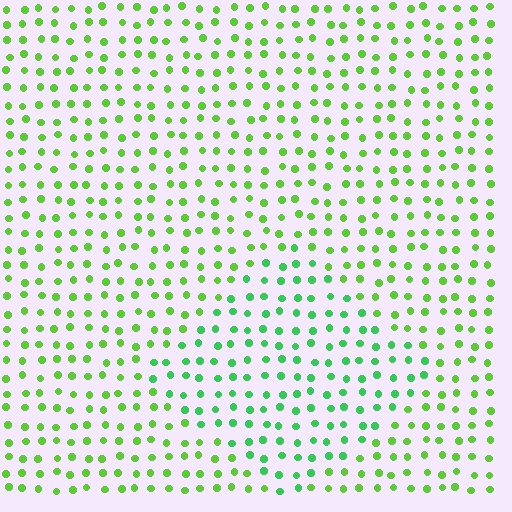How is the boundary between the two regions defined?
The boundary is defined purely by a slight shift in hue (about 29 degrees). Spacing, size, and orientation are identical on both sides.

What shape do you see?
I see a diamond.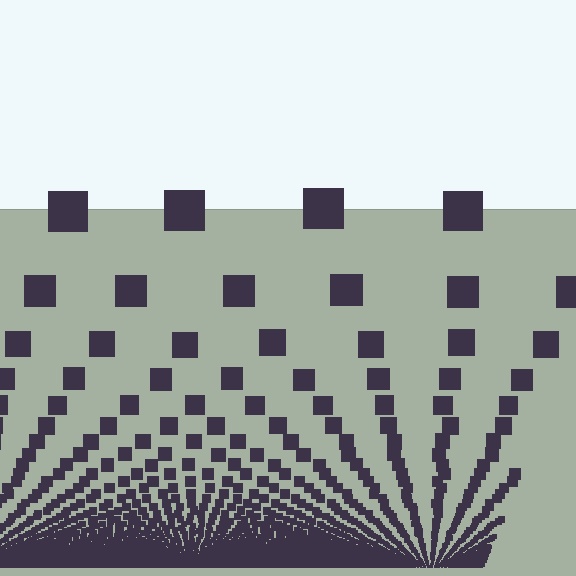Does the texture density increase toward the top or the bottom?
Density increases toward the bottom.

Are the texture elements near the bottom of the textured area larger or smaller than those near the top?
Smaller. The gradient is inverted — elements near the bottom are smaller and denser.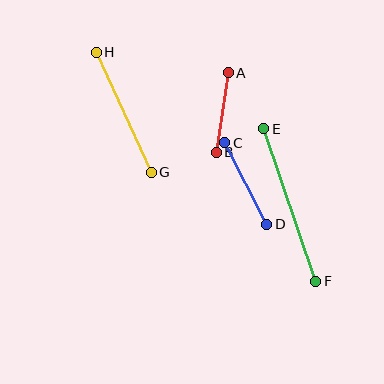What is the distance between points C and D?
The distance is approximately 92 pixels.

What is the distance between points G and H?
The distance is approximately 132 pixels.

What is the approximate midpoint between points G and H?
The midpoint is at approximately (124, 112) pixels.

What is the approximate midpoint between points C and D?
The midpoint is at approximately (246, 184) pixels.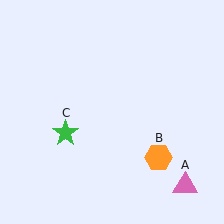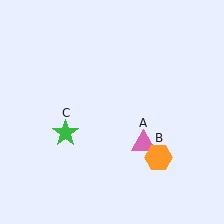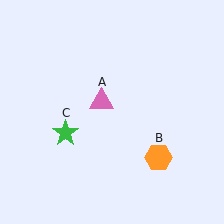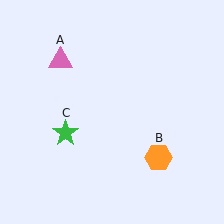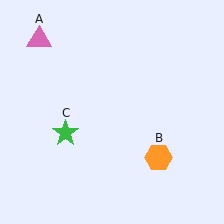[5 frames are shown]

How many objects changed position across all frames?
1 object changed position: pink triangle (object A).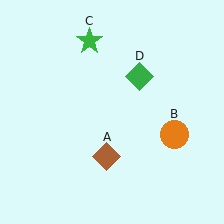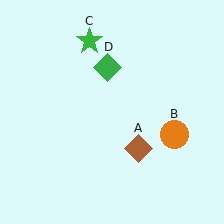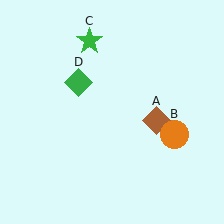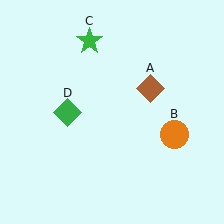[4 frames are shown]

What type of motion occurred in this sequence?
The brown diamond (object A), green diamond (object D) rotated counterclockwise around the center of the scene.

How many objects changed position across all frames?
2 objects changed position: brown diamond (object A), green diamond (object D).